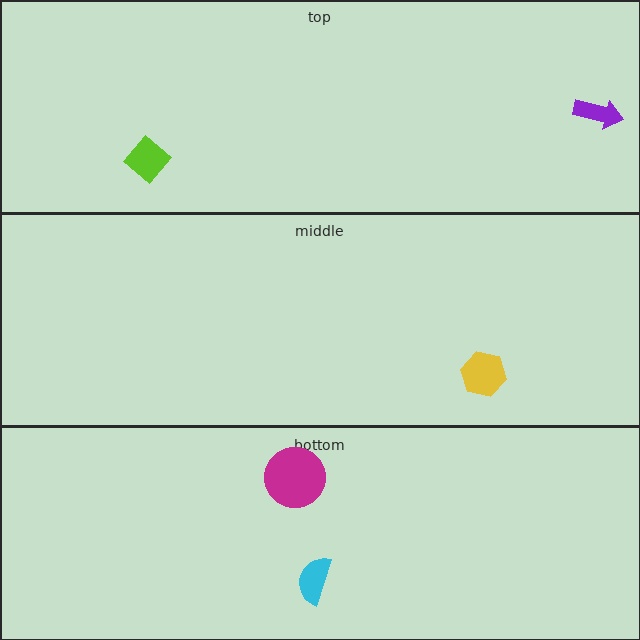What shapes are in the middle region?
The yellow hexagon.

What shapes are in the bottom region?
The magenta circle, the cyan semicircle.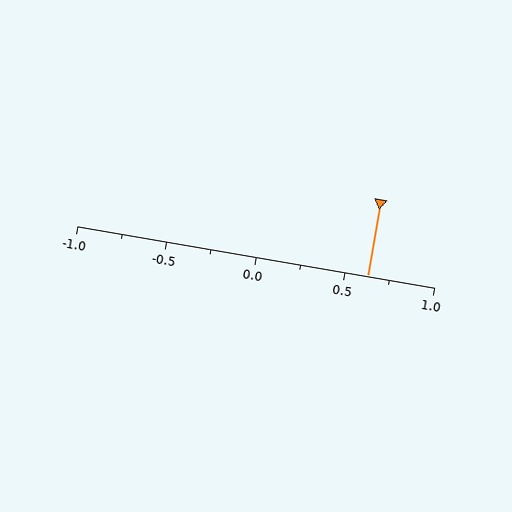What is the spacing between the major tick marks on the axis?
The major ticks are spaced 0.5 apart.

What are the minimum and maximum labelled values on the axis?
The axis runs from -1.0 to 1.0.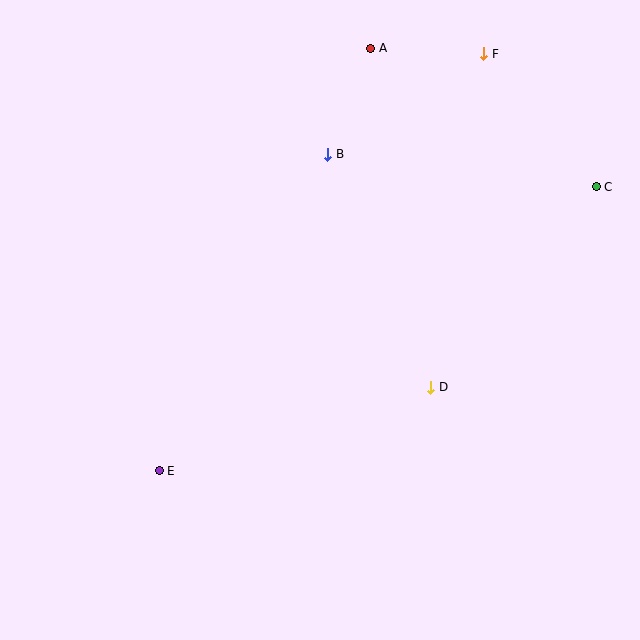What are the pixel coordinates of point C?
Point C is at (596, 187).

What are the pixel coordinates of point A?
Point A is at (371, 48).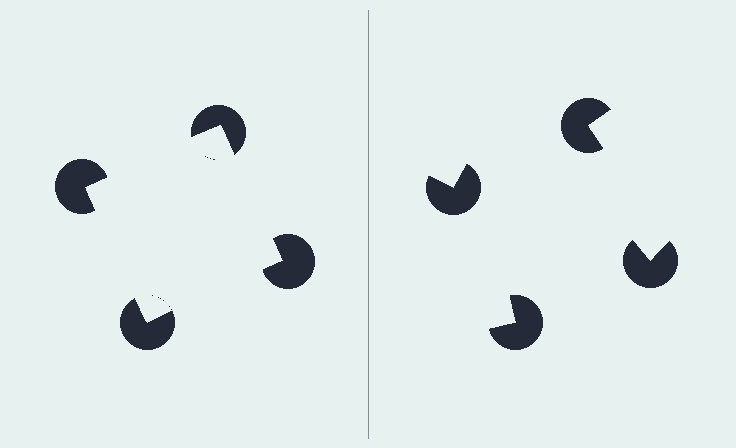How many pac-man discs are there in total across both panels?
8 — 4 on each side.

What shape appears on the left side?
An illusory square.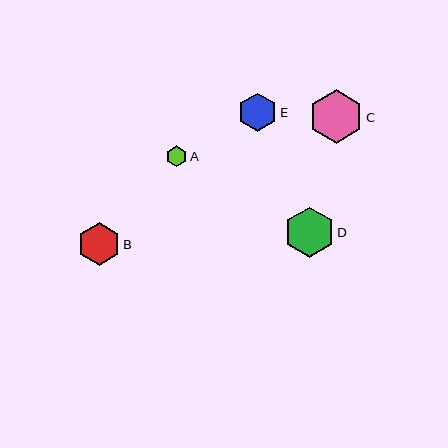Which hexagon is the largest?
Hexagon C is the largest with a size of approximately 53 pixels.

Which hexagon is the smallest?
Hexagon A is the smallest with a size of approximately 21 pixels.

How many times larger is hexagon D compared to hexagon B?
Hexagon D is approximately 1.2 times the size of hexagon B.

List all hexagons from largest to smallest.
From largest to smallest: C, D, B, E, A.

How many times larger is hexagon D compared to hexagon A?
Hexagon D is approximately 2.4 times the size of hexagon A.